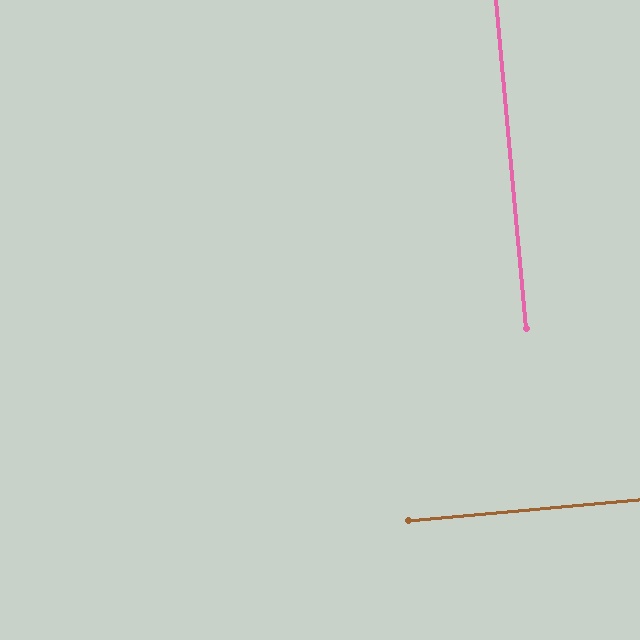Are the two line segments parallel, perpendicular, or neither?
Perpendicular — they meet at approximately 90°.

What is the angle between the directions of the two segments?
Approximately 90 degrees.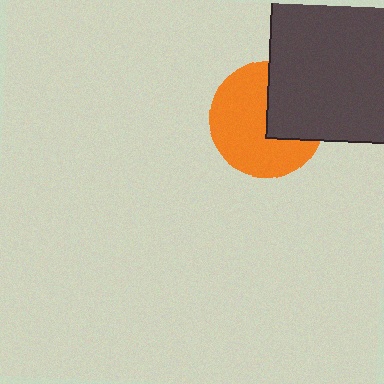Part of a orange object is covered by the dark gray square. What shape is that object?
It is a circle.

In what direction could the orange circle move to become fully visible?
The orange circle could move left. That would shift it out from behind the dark gray square entirely.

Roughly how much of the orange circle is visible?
About half of it is visible (roughly 65%).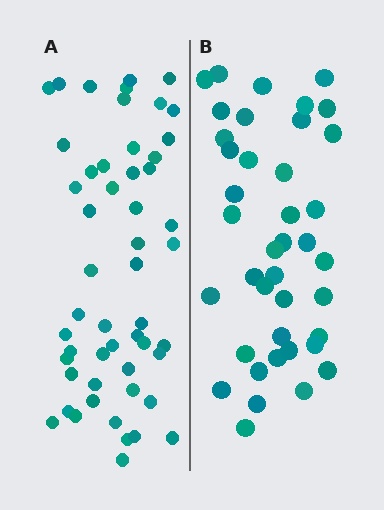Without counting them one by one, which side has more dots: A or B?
Region A (the left region) has more dots.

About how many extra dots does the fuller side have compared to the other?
Region A has roughly 12 or so more dots than region B.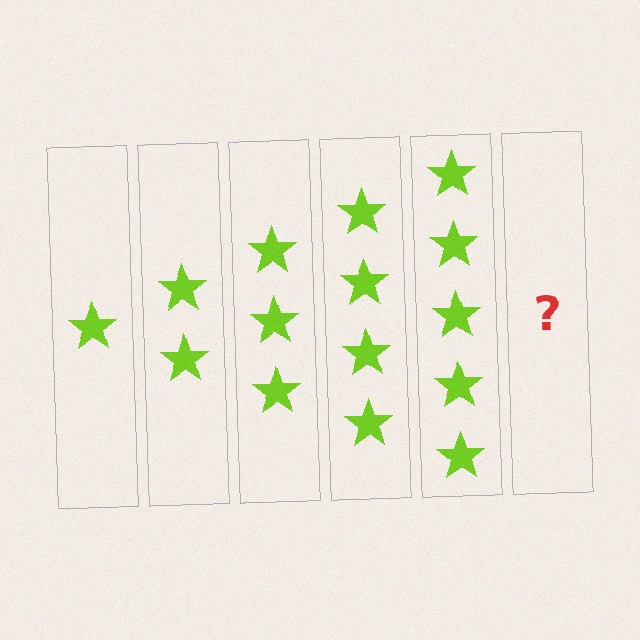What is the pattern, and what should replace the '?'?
The pattern is that each step adds one more star. The '?' should be 6 stars.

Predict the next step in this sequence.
The next step is 6 stars.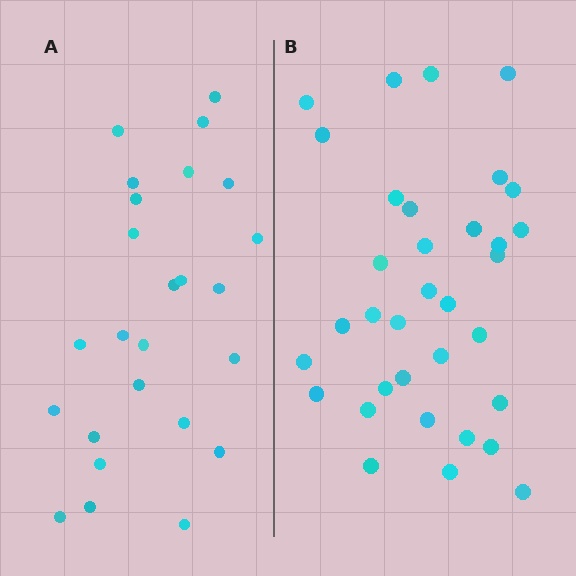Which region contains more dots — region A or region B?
Region B (the right region) has more dots.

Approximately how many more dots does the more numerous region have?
Region B has roughly 8 or so more dots than region A.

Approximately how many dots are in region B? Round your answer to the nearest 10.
About 30 dots. (The exact count is 34, which rounds to 30.)